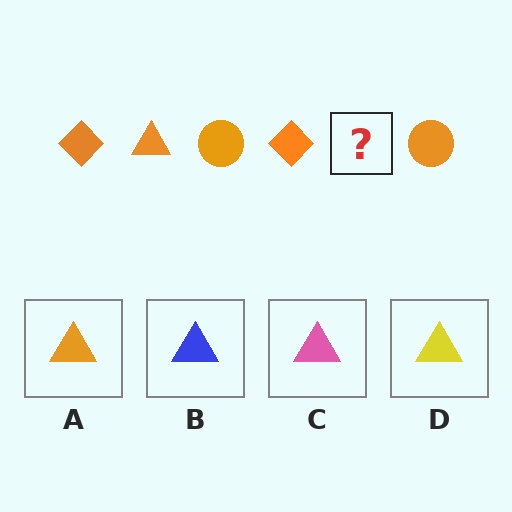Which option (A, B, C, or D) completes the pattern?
A.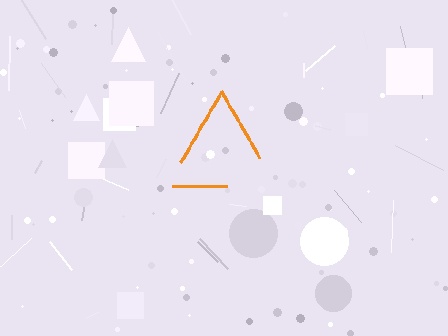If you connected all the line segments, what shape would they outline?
They would outline a triangle.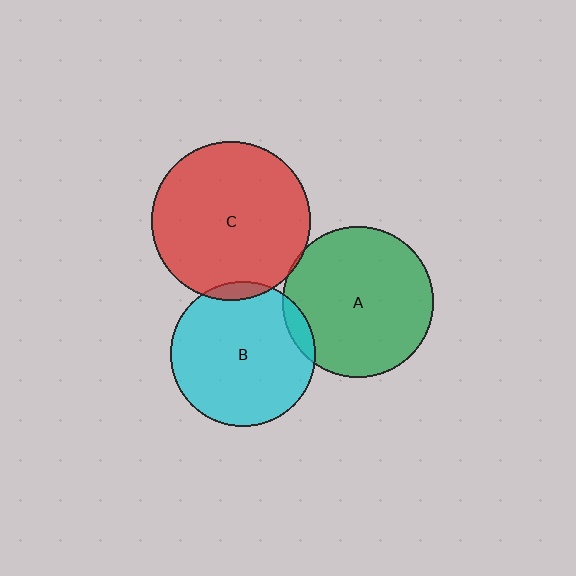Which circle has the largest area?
Circle C (red).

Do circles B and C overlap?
Yes.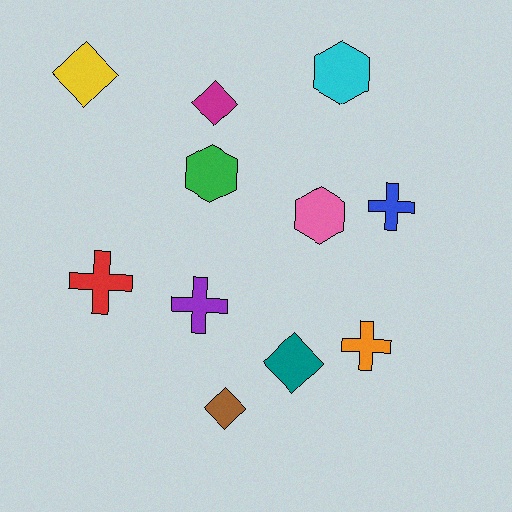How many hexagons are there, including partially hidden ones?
There are 3 hexagons.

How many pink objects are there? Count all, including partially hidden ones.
There is 1 pink object.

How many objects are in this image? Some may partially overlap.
There are 11 objects.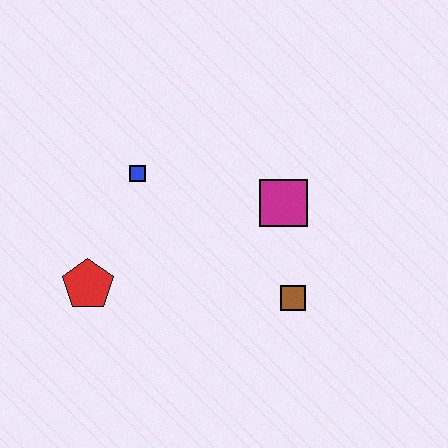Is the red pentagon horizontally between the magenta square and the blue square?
No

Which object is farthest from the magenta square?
The red pentagon is farthest from the magenta square.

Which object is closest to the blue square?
The red pentagon is closest to the blue square.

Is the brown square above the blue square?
No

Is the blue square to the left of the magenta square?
Yes